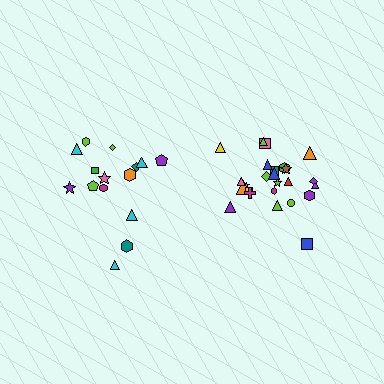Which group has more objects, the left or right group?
The right group.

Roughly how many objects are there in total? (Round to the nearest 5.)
Roughly 40 objects in total.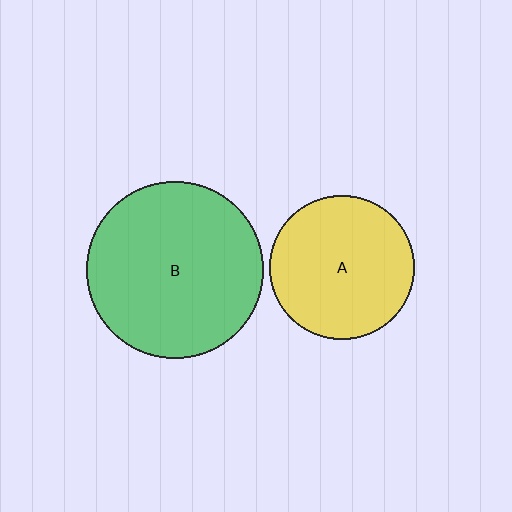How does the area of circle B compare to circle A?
Approximately 1.5 times.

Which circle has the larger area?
Circle B (green).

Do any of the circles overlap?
No, none of the circles overlap.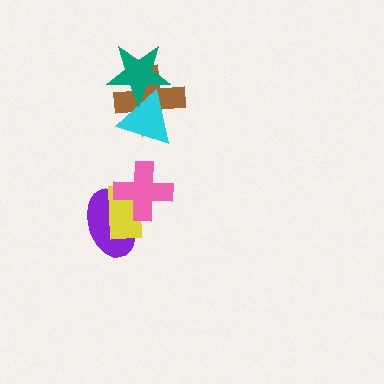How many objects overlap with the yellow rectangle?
2 objects overlap with the yellow rectangle.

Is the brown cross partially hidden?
Yes, it is partially covered by another shape.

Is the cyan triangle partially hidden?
Yes, it is partially covered by another shape.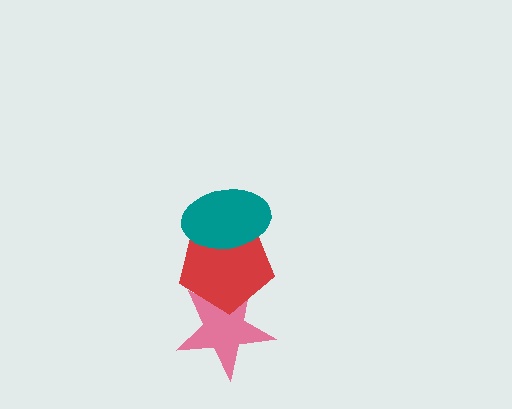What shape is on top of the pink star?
The red pentagon is on top of the pink star.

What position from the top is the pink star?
The pink star is 3rd from the top.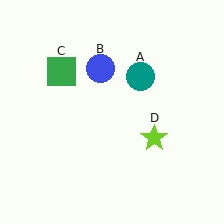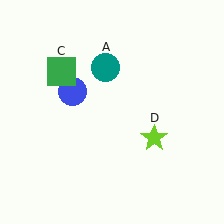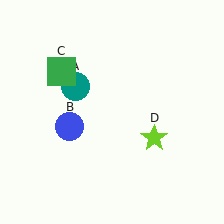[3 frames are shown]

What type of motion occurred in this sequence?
The teal circle (object A), blue circle (object B) rotated counterclockwise around the center of the scene.